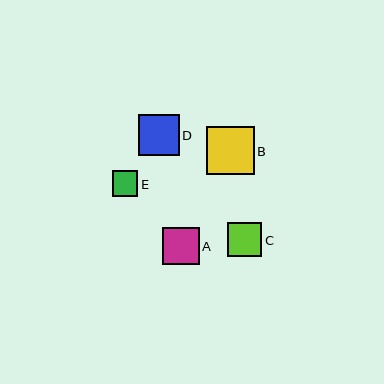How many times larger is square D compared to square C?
Square D is approximately 1.2 times the size of square C.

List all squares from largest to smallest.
From largest to smallest: B, D, A, C, E.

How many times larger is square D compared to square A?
Square D is approximately 1.1 times the size of square A.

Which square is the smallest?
Square E is the smallest with a size of approximately 26 pixels.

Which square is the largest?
Square B is the largest with a size of approximately 48 pixels.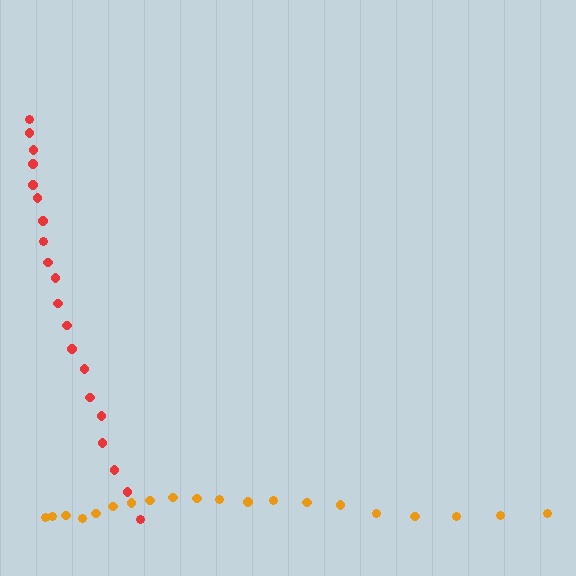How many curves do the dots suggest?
There are 2 distinct paths.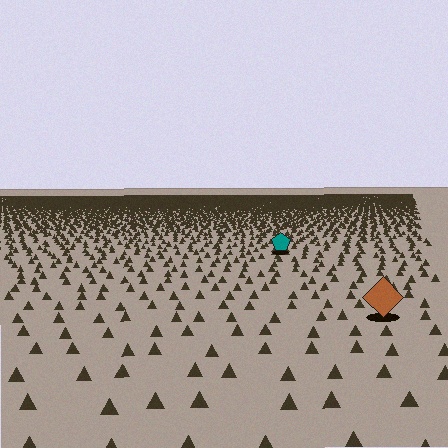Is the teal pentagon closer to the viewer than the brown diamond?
No. The brown diamond is closer — you can tell from the texture gradient: the ground texture is coarser near it.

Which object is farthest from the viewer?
The teal pentagon is farthest from the viewer. It appears smaller and the ground texture around it is denser.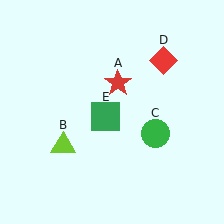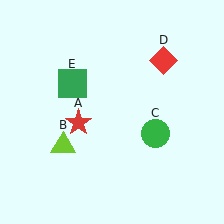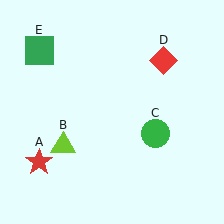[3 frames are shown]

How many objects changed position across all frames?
2 objects changed position: red star (object A), green square (object E).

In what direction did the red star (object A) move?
The red star (object A) moved down and to the left.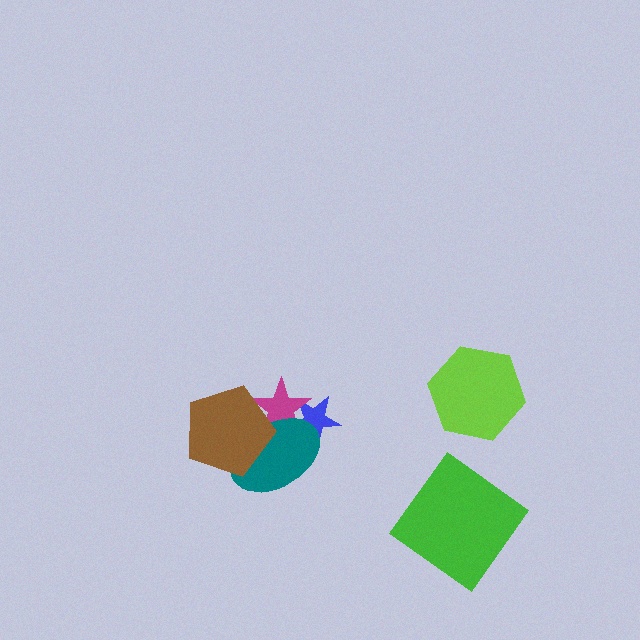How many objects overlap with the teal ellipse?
3 objects overlap with the teal ellipse.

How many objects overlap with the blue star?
2 objects overlap with the blue star.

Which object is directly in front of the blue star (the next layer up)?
The magenta star is directly in front of the blue star.